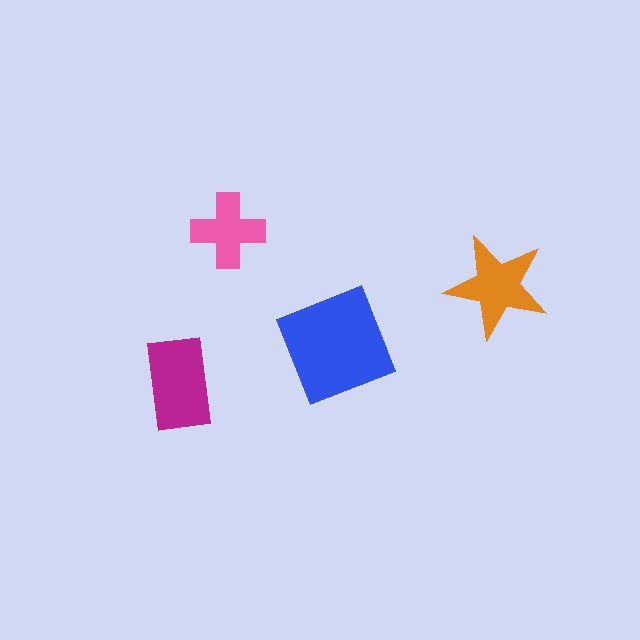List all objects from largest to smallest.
The blue square, the magenta rectangle, the orange star, the pink cross.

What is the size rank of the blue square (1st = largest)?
1st.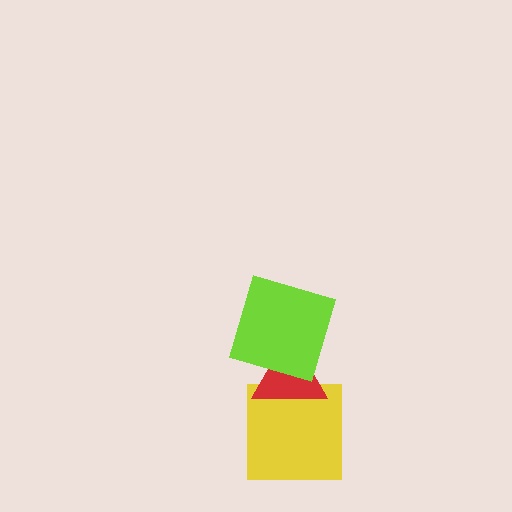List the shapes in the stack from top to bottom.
From top to bottom: the lime square, the red triangle, the yellow square.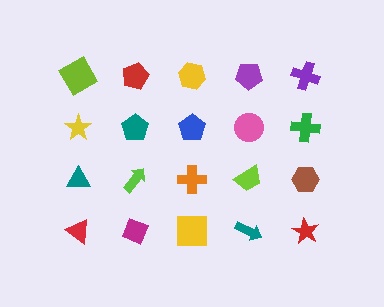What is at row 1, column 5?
A purple cross.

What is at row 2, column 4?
A pink circle.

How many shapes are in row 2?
5 shapes.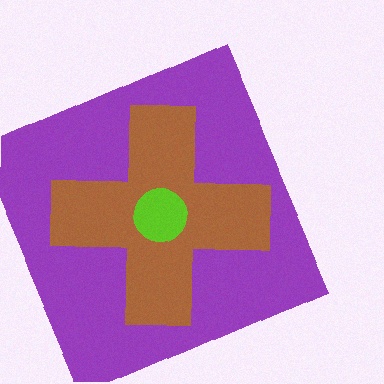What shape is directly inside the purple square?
The brown cross.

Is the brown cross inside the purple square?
Yes.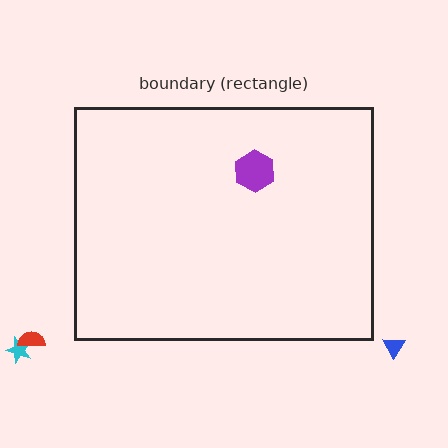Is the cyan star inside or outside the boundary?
Outside.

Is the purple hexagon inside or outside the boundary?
Inside.